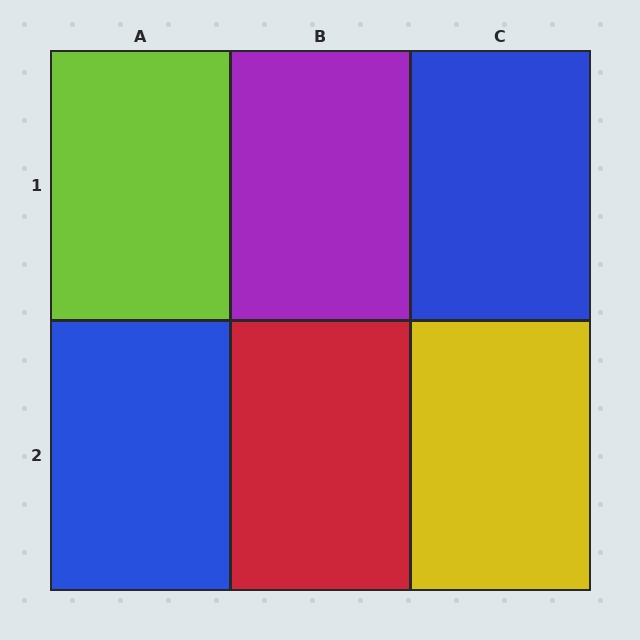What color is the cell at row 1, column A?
Lime.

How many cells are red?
1 cell is red.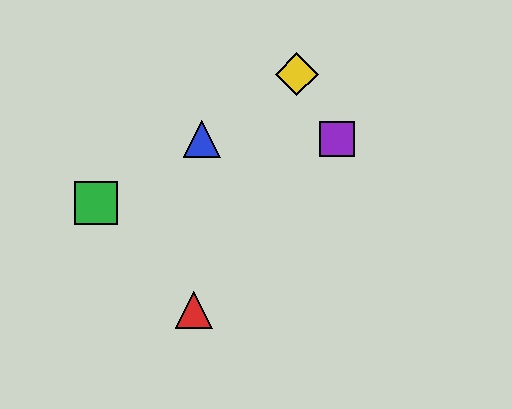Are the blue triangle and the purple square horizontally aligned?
Yes, both are at y≈139.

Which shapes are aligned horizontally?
The blue triangle, the purple square are aligned horizontally.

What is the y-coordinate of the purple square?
The purple square is at y≈139.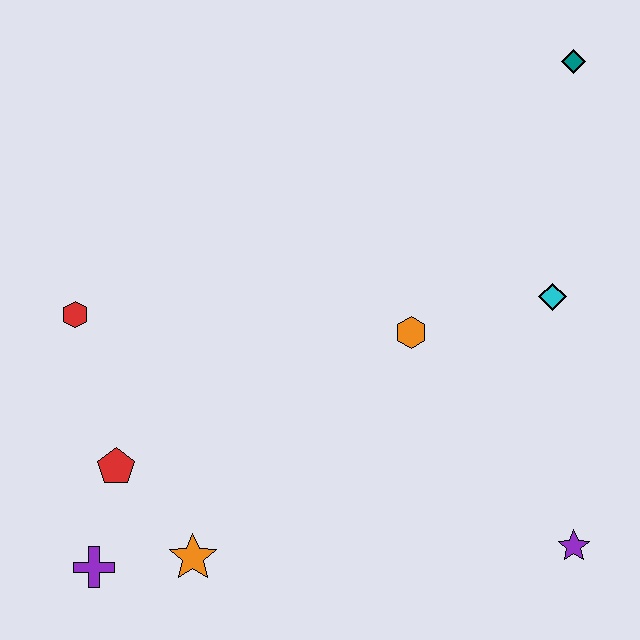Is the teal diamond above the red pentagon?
Yes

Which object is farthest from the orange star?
The teal diamond is farthest from the orange star.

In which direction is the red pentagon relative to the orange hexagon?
The red pentagon is to the left of the orange hexagon.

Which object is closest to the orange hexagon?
The cyan diamond is closest to the orange hexagon.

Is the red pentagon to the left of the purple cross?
No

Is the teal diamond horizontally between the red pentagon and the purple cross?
No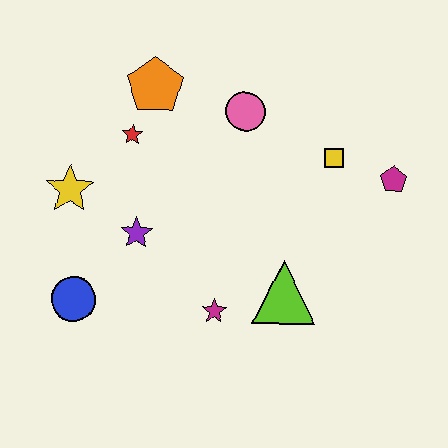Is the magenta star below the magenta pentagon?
Yes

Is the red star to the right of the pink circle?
No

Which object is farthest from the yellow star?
The magenta pentagon is farthest from the yellow star.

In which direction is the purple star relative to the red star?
The purple star is below the red star.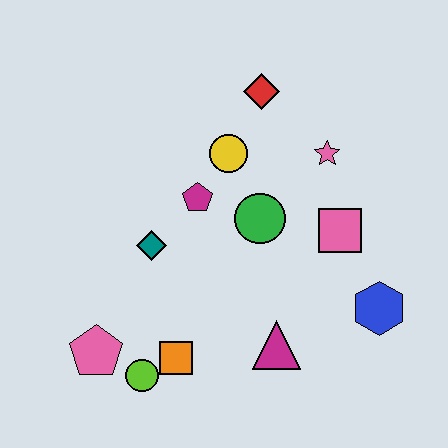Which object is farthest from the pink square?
The pink pentagon is farthest from the pink square.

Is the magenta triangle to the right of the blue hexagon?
No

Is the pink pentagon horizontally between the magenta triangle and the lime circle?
No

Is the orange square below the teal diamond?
Yes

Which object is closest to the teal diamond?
The magenta pentagon is closest to the teal diamond.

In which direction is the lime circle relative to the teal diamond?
The lime circle is below the teal diamond.